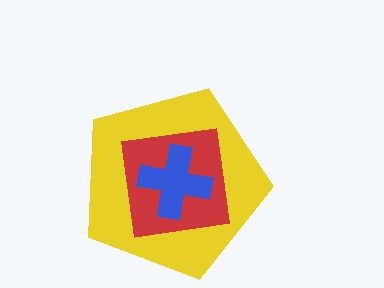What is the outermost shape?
The yellow pentagon.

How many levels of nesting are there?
3.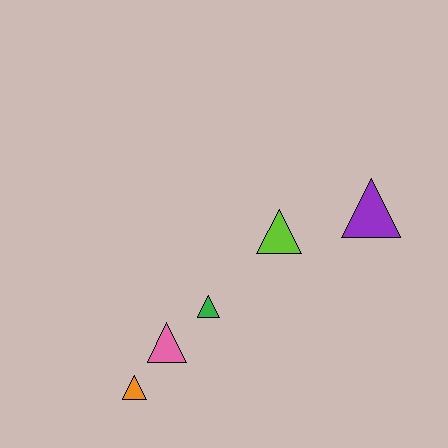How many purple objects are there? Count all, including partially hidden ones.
There is 1 purple object.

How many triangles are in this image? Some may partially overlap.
There are 5 triangles.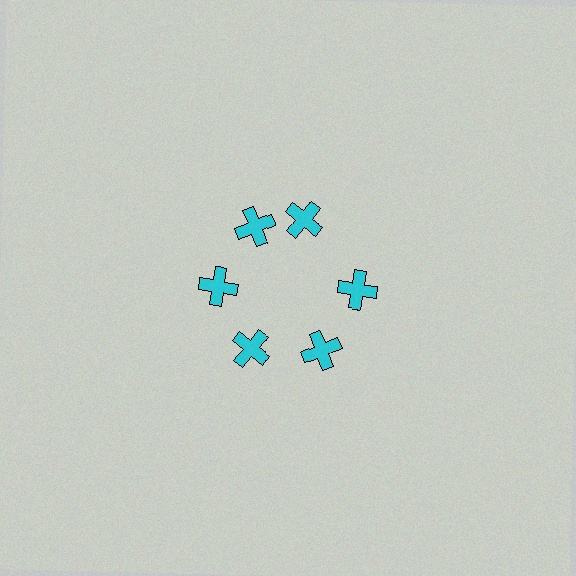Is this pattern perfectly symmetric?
No. The 6 cyan crosses are arranged in a ring, but one element near the 1 o'clock position is rotated out of alignment along the ring, breaking the 6-fold rotational symmetry.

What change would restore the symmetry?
The symmetry would be restored by rotating it back into even spacing with its neighbors so that all 6 crosses sit at equal angles and equal distance from the center.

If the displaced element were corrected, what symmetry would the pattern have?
It would have 6-fold rotational symmetry — the pattern would map onto itself every 60 degrees.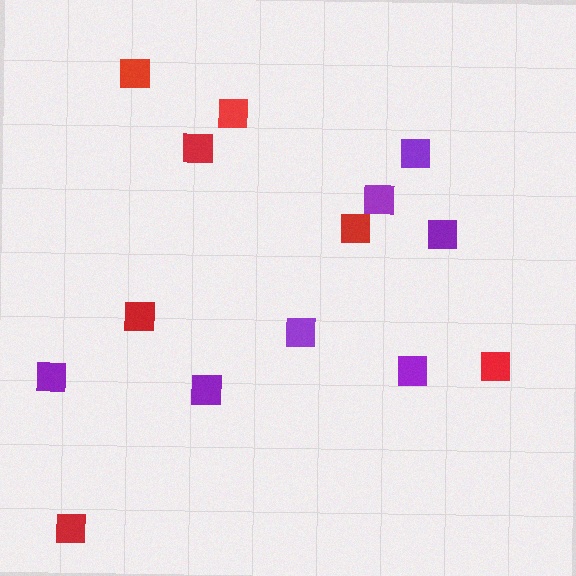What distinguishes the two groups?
There are 2 groups: one group of red squares (7) and one group of purple squares (7).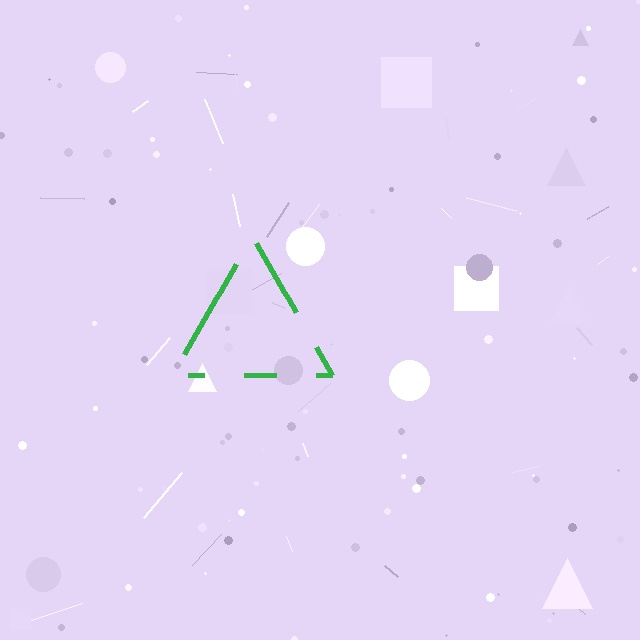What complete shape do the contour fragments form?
The contour fragments form a triangle.